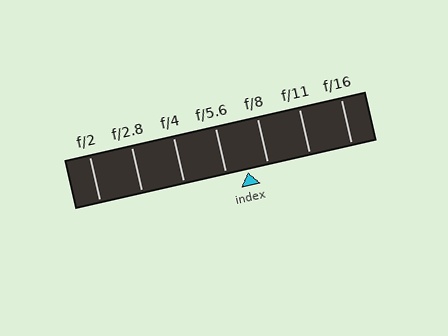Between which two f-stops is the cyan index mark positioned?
The index mark is between f/5.6 and f/8.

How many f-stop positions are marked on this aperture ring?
There are 7 f-stop positions marked.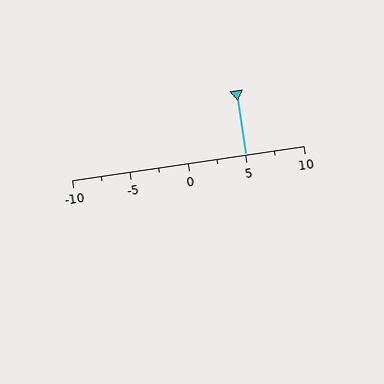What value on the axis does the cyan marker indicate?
The marker indicates approximately 5.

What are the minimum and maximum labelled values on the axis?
The axis runs from -10 to 10.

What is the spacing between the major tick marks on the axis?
The major ticks are spaced 5 apart.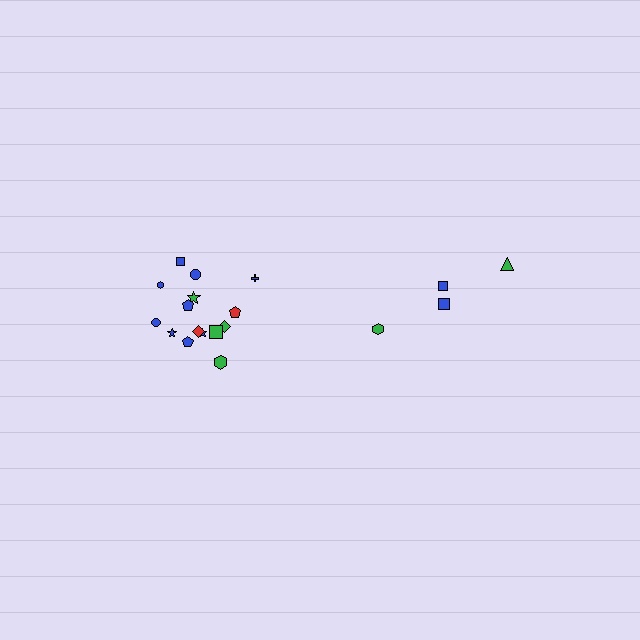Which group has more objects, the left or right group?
The left group.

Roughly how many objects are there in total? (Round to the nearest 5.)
Roughly 20 objects in total.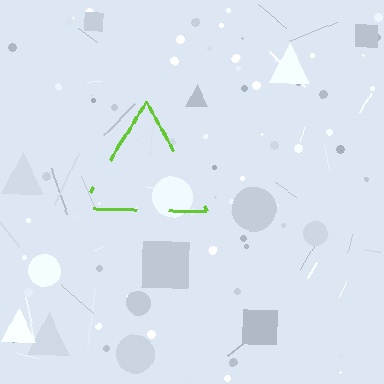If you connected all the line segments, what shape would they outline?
They would outline a triangle.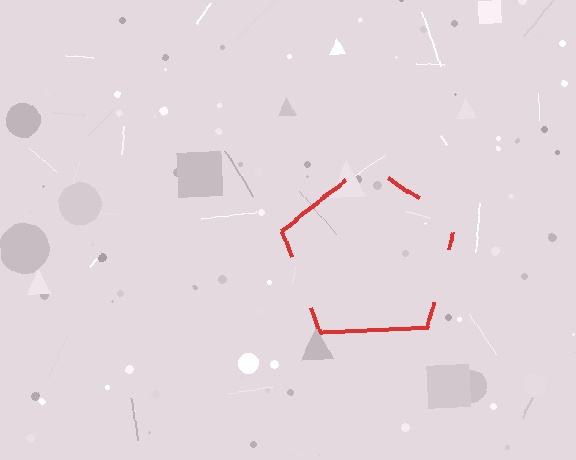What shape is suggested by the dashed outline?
The dashed outline suggests a pentagon.